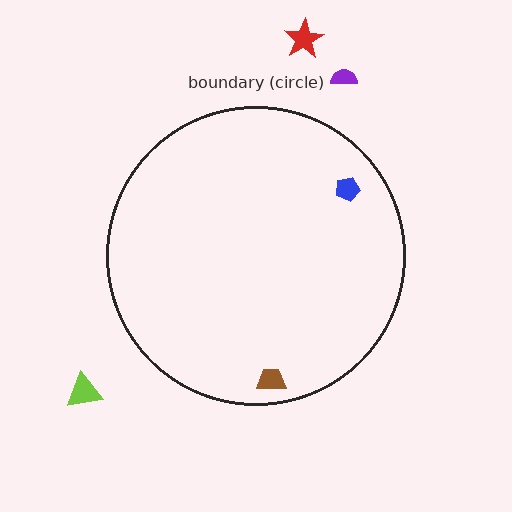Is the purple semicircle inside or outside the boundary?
Outside.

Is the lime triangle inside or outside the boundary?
Outside.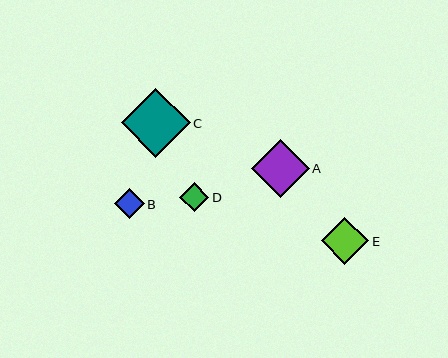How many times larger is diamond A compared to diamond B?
Diamond A is approximately 2.0 times the size of diamond B.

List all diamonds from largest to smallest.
From largest to smallest: C, A, E, B, D.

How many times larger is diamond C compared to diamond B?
Diamond C is approximately 2.3 times the size of diamond B.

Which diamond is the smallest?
Diamond D is the smallest with a size of approximately 29 pixels.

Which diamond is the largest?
Diamond C is the largest with a size of approximately 69 pixels.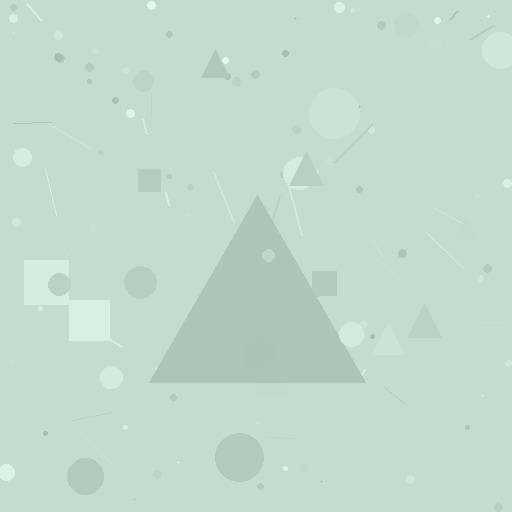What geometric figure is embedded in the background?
A triangle is embedded in the background.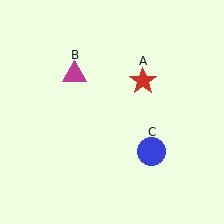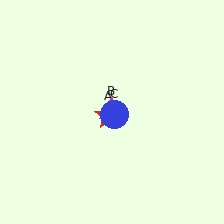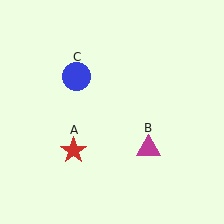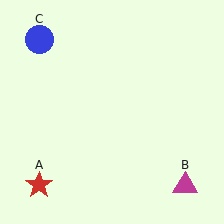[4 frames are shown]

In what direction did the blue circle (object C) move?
The blue circle (object C) moved up and to the left.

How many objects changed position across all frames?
3 objects changed position: red star (object A), magenta triangle (object B), blue circle (object C).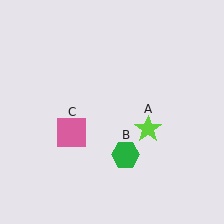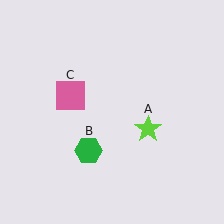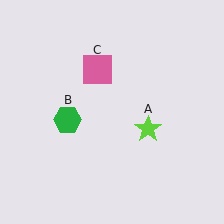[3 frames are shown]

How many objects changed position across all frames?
2 objects changed position: green hexagon (object B), pink square (object C).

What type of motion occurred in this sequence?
The green hexagon (object B), pink square (object C) rotated clockwise around the center of the scene.